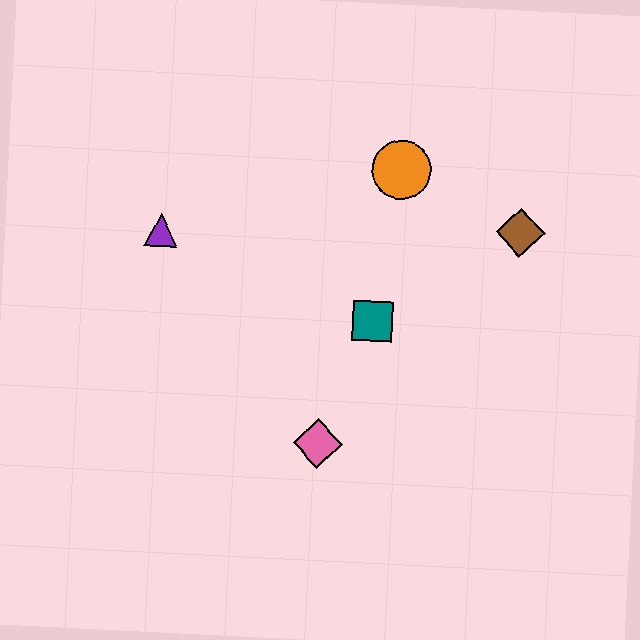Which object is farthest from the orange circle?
The pink diamond is farthest from the orange circle.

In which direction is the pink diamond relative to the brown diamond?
The pink diamond is below the brown diamond.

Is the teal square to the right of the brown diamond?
No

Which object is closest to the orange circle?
The brown diamond is closest to the orange circle.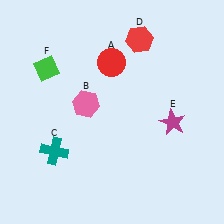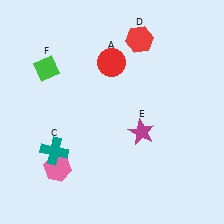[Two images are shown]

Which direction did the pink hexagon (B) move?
The pink hexagon (B) moved down.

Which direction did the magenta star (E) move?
The magenta star (E) moved left.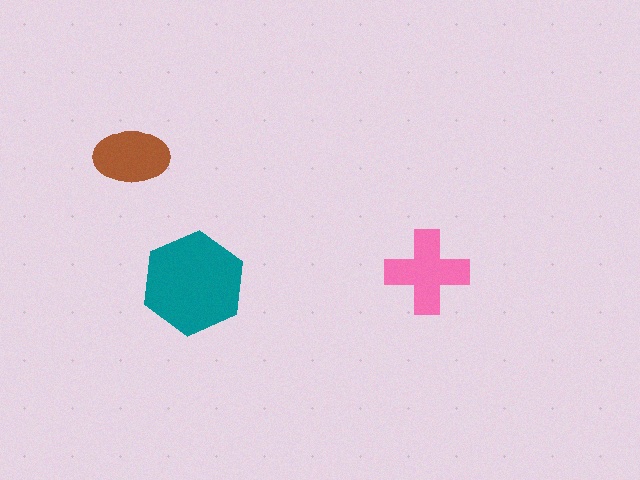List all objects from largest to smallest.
The teal hexagon, the pink cross, the brown ellipse.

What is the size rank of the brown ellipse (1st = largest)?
3rd.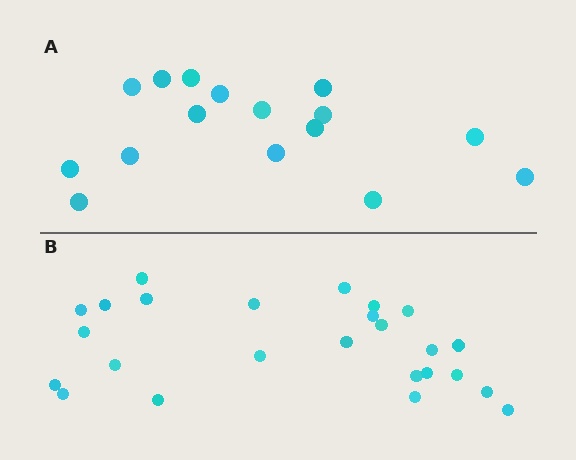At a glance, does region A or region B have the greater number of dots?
Region B (the bottom region) has more dots.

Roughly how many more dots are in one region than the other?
Region B has roughly 8 or so more dots than region A.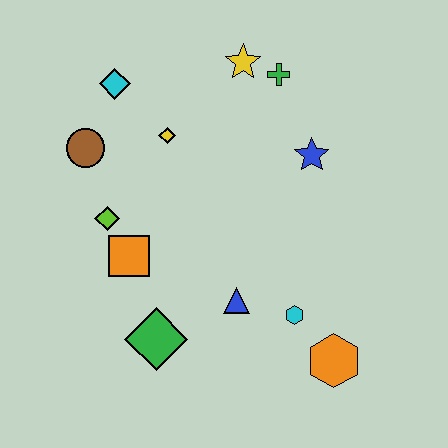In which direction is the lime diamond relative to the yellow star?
The lime diamond is below the yellow star.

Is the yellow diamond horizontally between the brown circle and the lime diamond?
No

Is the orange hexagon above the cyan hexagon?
No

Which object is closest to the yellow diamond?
The cyan diamond is closest to the yellow diamond.